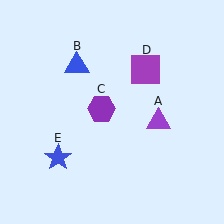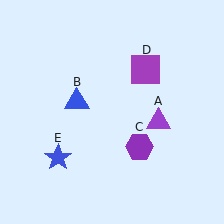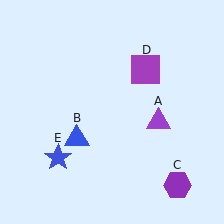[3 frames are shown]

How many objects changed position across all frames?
2 objects changed position: blue triangle (object B), purple hexagon (object C).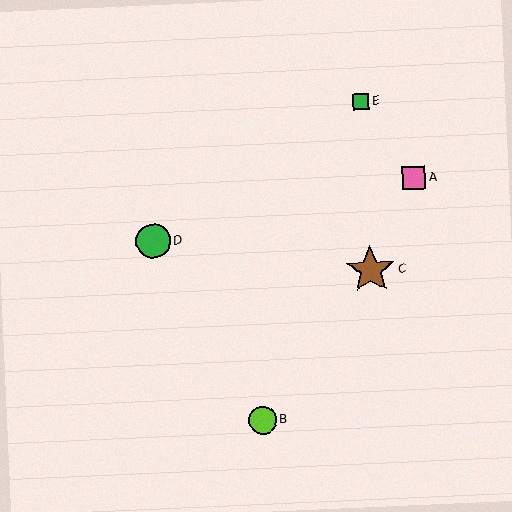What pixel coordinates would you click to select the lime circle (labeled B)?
Click at (263, 420) to select the lime circle B.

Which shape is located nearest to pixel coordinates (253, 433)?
The lime circle (labeled B) at (263, 420) is nearest to that location.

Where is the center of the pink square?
The center of the pink square is at (414, 178).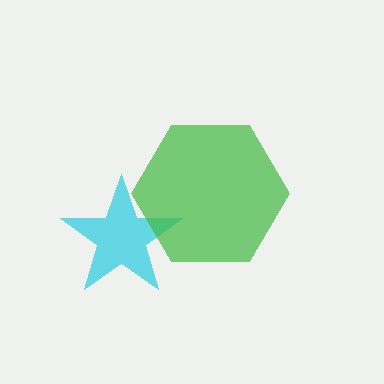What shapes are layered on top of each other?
The layered shapes are: a cyan star, a green hexagon.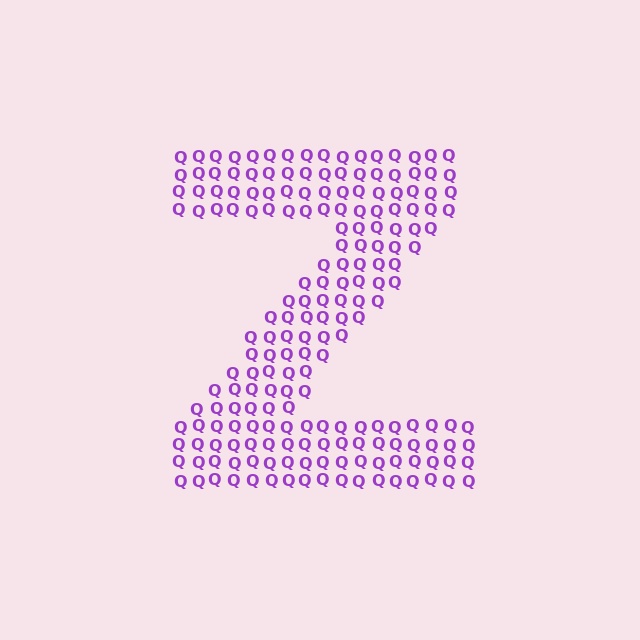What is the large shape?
The large shape is the letter Z.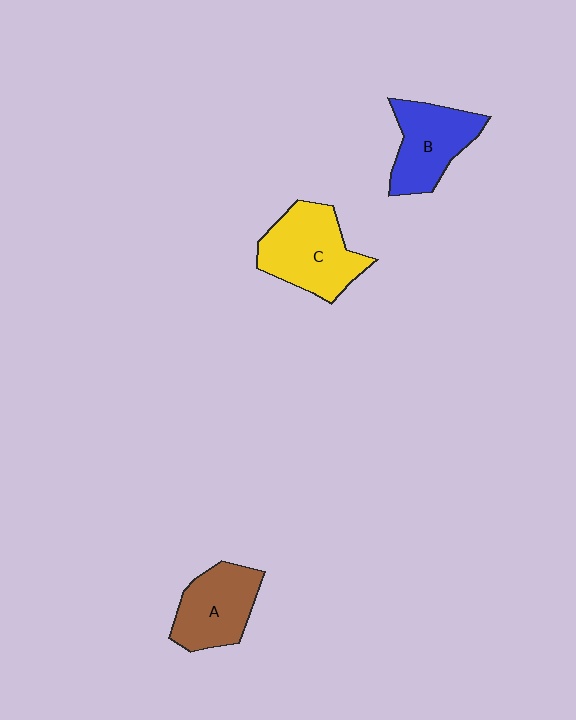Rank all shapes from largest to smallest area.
From largest to smallest: C (yellow), B (blue), A (brown).